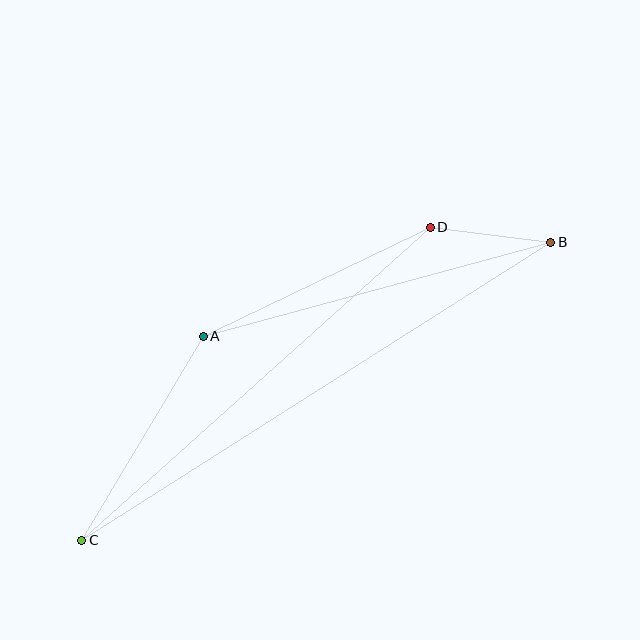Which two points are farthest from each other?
Points B and C are farthest from each other.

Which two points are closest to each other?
Points B and D are closest to each other.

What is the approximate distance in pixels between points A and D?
The distance between A and D is approximately 252 pixels.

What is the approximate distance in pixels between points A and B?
The distance between A and B is approximately 360 pixels.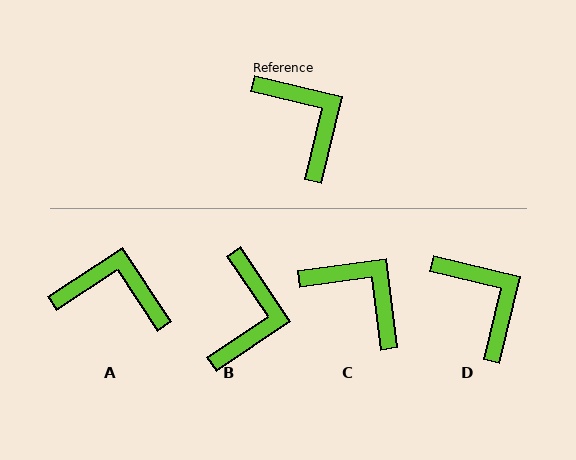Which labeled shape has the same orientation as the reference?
D.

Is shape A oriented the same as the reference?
No, it is off by about 47 degrees.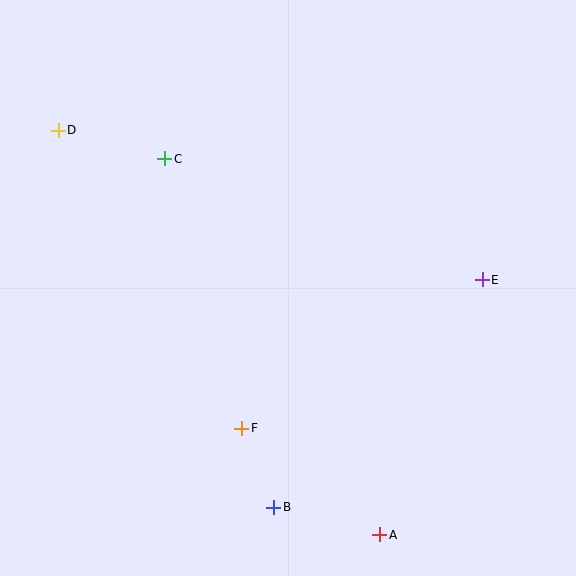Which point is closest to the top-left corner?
Point D is closest to the top-left corner.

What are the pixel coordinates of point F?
Point F is at (242, 428).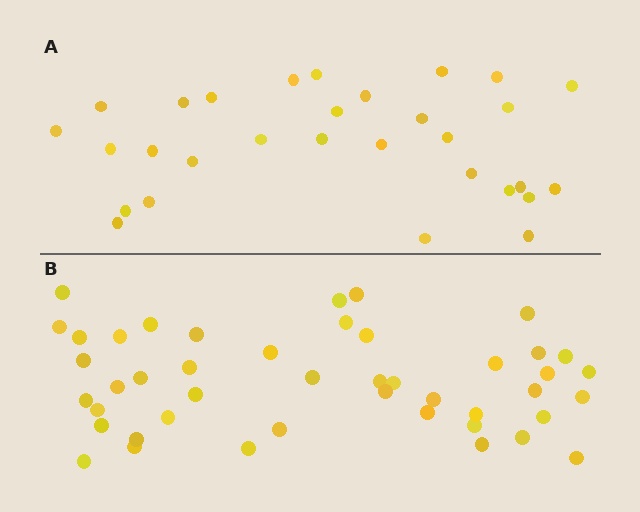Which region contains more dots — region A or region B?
Region B (the bottom region) has more dots.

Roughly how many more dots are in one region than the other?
Region B has approximately 15 more dots than region A.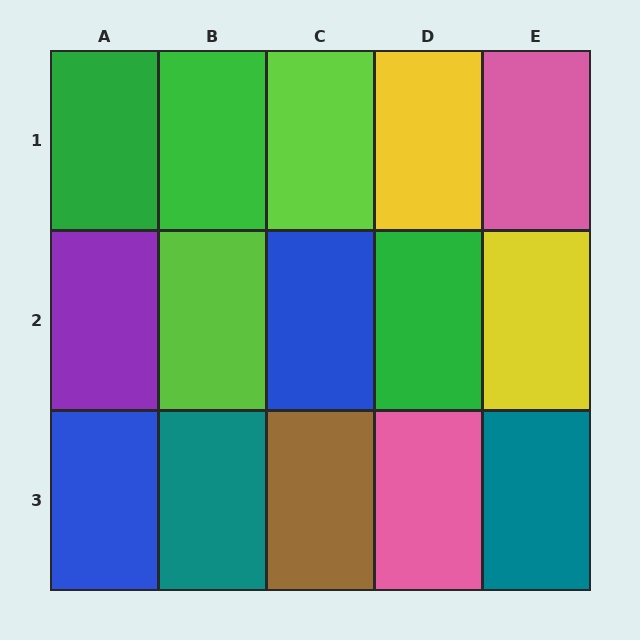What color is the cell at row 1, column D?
Yellow.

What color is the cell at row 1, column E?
Pink.